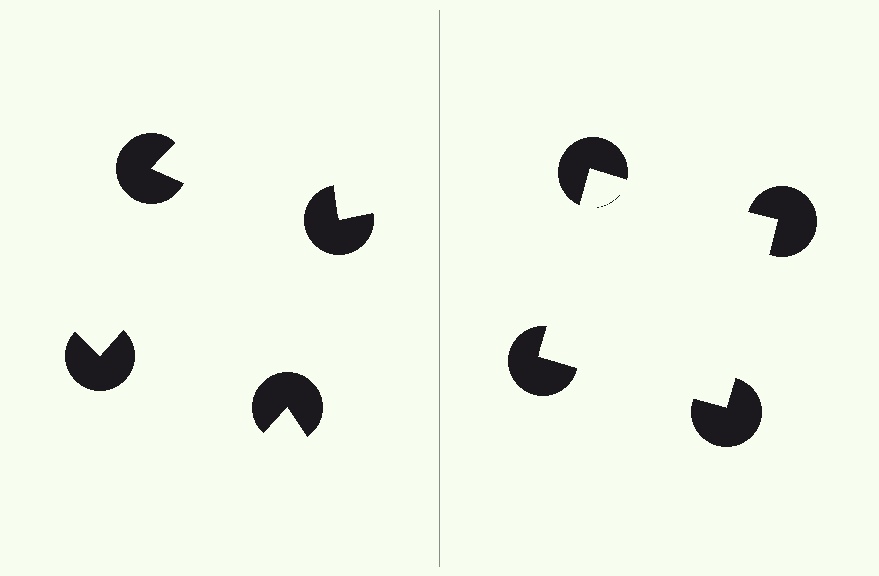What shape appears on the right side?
An illusory square.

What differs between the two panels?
The pac-man discs are positioned identically on both sides; only the wedge orientations differ. On the right they align to a square; on the left they are misaligned.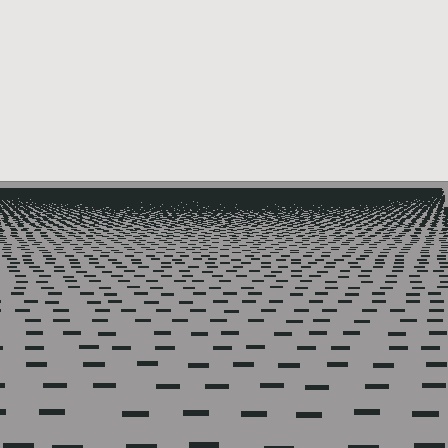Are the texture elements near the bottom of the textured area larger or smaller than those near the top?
Larger. Near the bottom, elements are closer to the viewer and appear at a bigger on-screen size.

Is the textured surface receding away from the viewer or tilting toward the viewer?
The surface is receding away from the viewer. Texture elements get smaller and denser toward the top.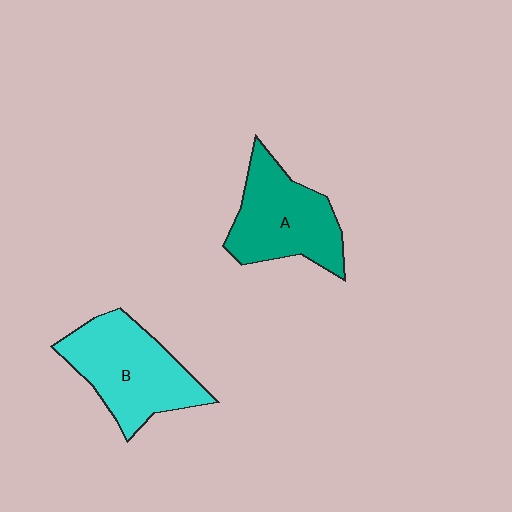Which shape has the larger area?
Shape B (cyan).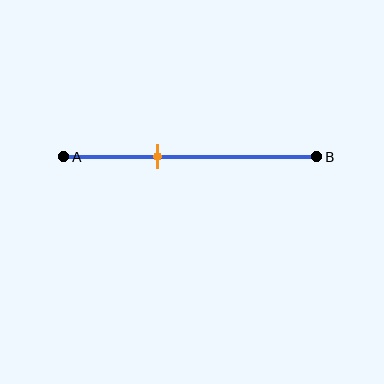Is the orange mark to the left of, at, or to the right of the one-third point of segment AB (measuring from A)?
The orange mark is to the right of the one-third point of segment AB.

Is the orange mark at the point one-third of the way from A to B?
No, the mark is at about 35% from A, not at the 33% one-third point.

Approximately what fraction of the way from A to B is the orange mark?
The orange mark is approximately 35% of the way from A to B.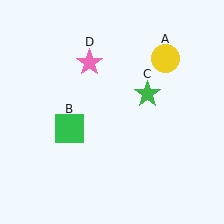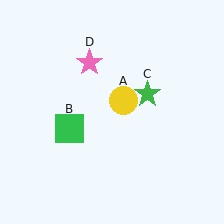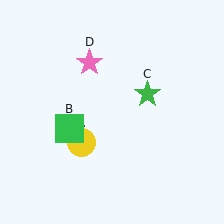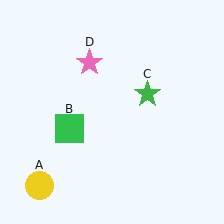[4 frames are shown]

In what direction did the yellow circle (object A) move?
The yellow circle (object A) moved down and to the left.